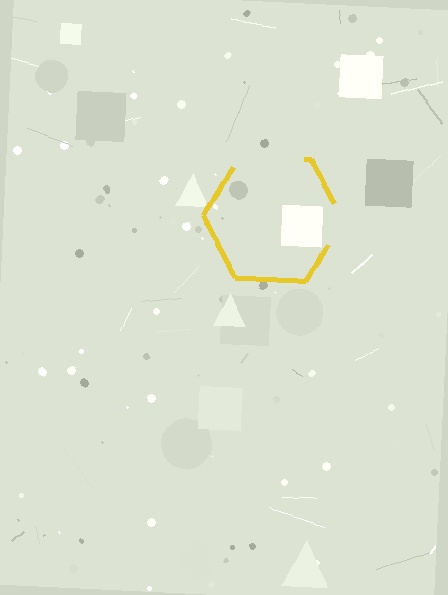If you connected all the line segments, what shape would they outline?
They would outline a hexagon.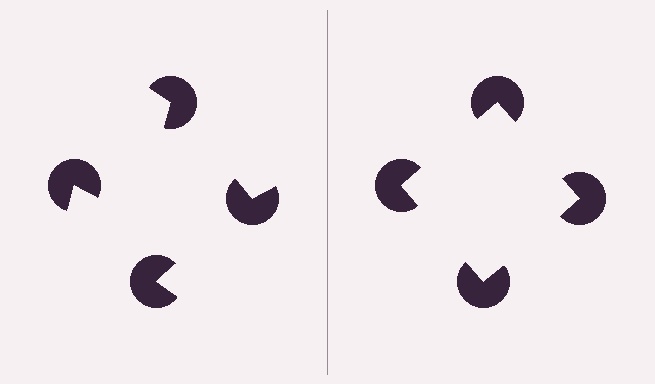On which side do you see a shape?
An illusory square appears on the right side. On the left side the wedge cuts are rotated, so no coherent shape forms.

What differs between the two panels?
The pac-man discs are positioned identically on both sides; only the wedge orientations differ. On the right they align to a square; on the left they are misaligned.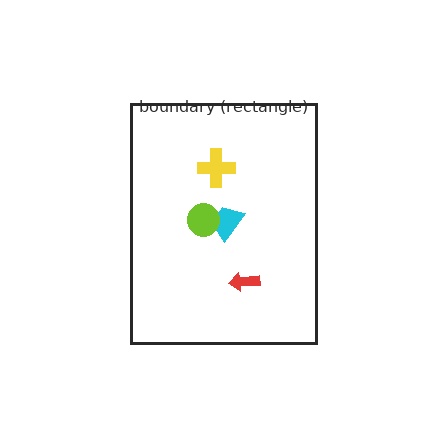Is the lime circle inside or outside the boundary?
Inside.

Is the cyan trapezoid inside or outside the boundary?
Inside.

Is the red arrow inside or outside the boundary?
Inside.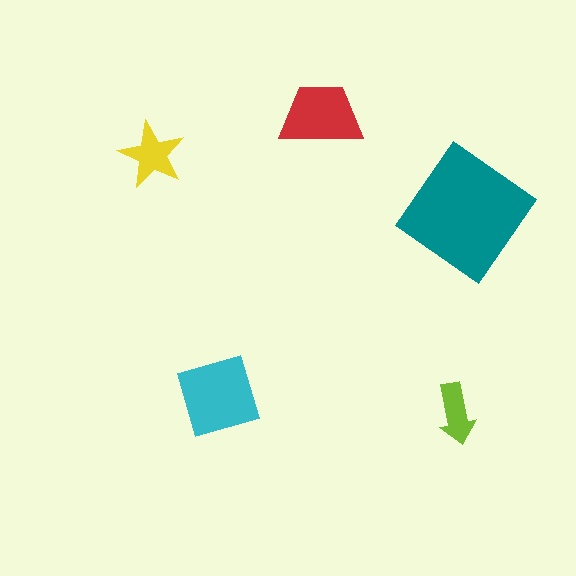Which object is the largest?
The teal diamond.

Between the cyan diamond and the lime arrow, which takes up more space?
The cyan diamond.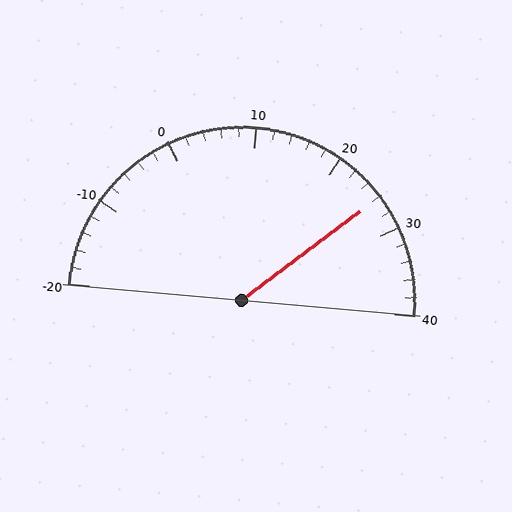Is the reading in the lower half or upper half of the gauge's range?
The reading is in the upper half of the range (-20 to 40).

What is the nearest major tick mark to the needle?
The nearest major tick mark is 30.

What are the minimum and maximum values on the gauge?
The gauge ranges from -20 to 40.